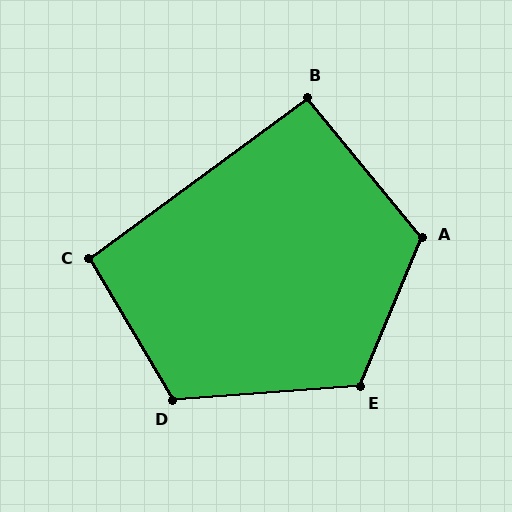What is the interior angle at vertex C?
Approximately 96 degrees (obtuse).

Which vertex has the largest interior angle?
A, at approximately 118 degrees.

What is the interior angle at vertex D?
Approximately 116 degrees (obtuse).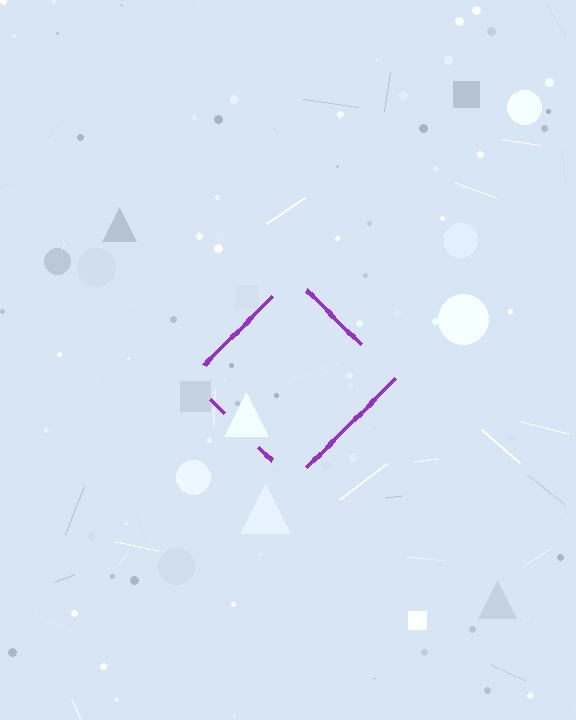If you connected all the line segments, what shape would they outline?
They would outline a diamond.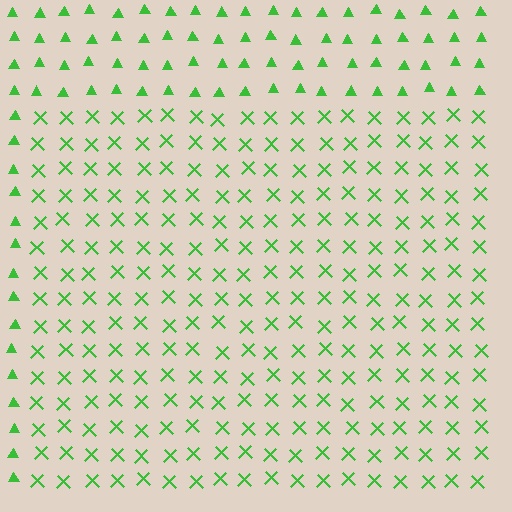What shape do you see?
I see a rectangle.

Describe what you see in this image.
The image is filled with small green elements arranged in a uniform grid. A rectangle-shaped region contains X marks, while the surrounding area contains triangles. The boundary is defined purely by the change in element shape.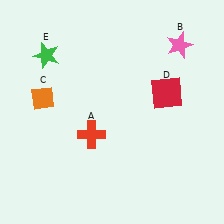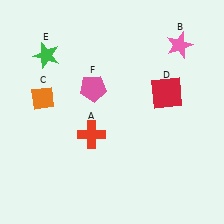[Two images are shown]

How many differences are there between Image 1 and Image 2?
There is 1 difference between the two images.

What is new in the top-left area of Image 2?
A pink pentagon (F) was added in the top-left area of Image 2.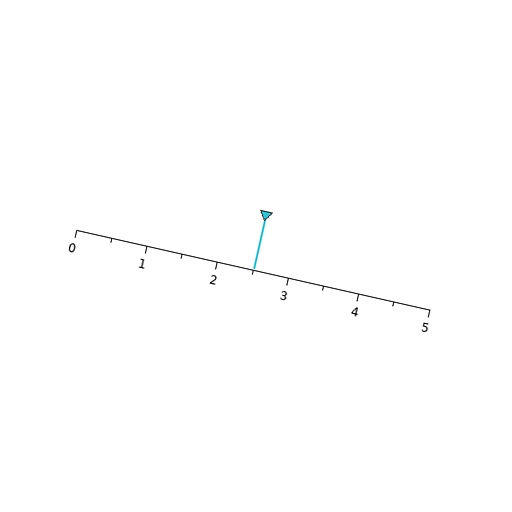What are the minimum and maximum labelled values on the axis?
The axis runs from 0 to 5.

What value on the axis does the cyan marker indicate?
The marker indicates approximately 2.5.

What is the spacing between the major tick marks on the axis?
The major ticks are spaced 1 apart.